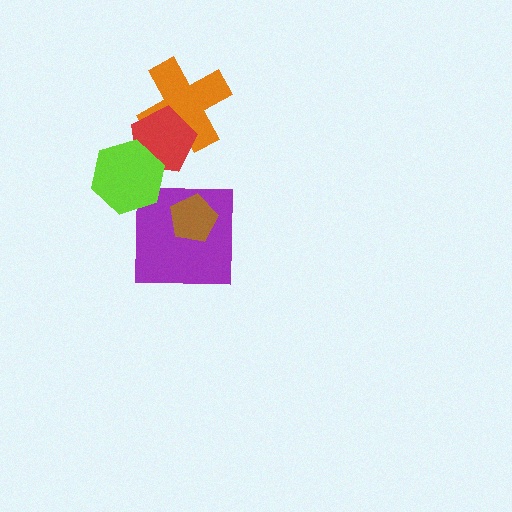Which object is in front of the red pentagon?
The lime hexagon is in front of the red pentagon.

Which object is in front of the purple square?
The brown pentagon is in front of the purple square.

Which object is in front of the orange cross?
The red pentagon is in front of the orange cross.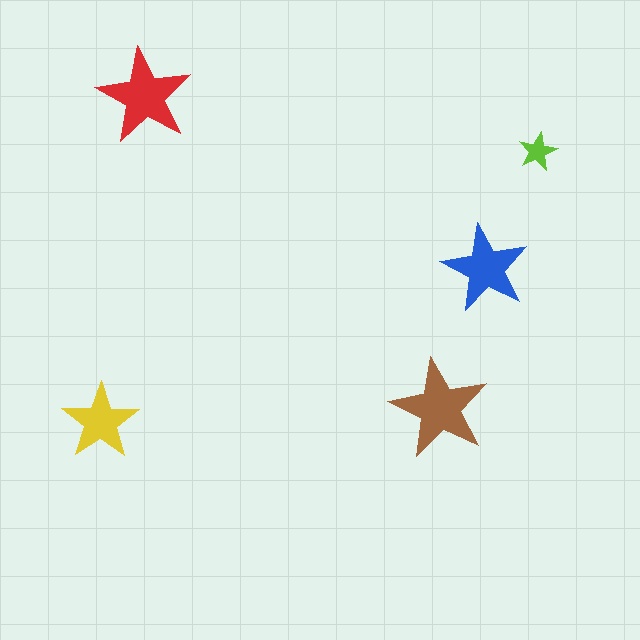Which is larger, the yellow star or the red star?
The red one.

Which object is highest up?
The red star is topmost.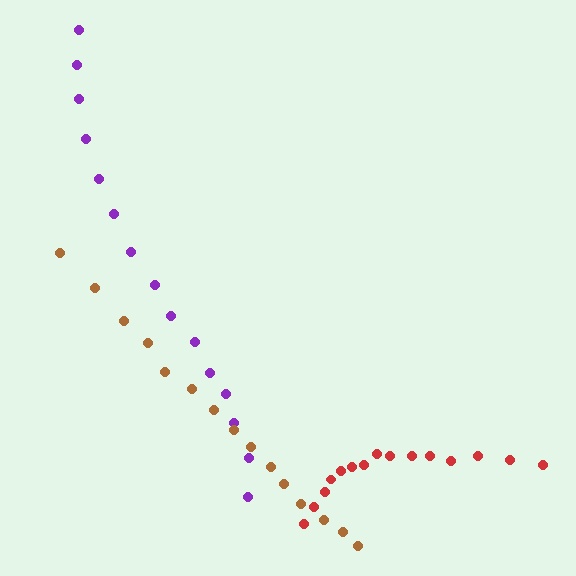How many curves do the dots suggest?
There are 3 distinct paths.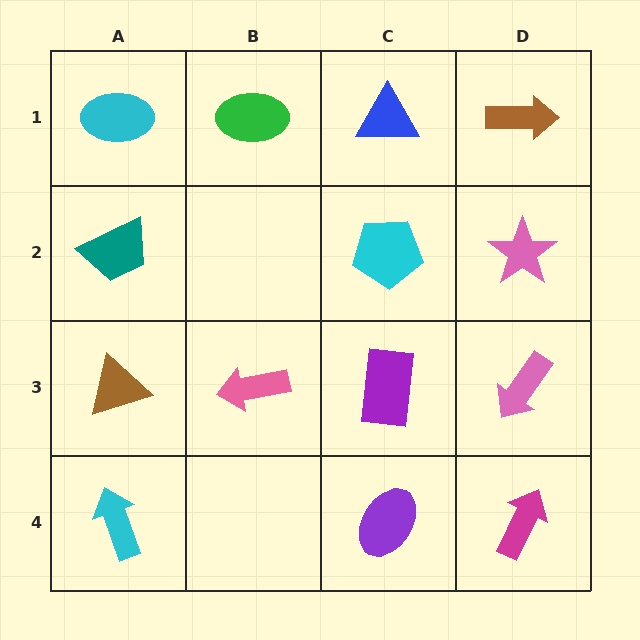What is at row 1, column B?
A green ellipse.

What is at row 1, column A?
A cyan ellipse.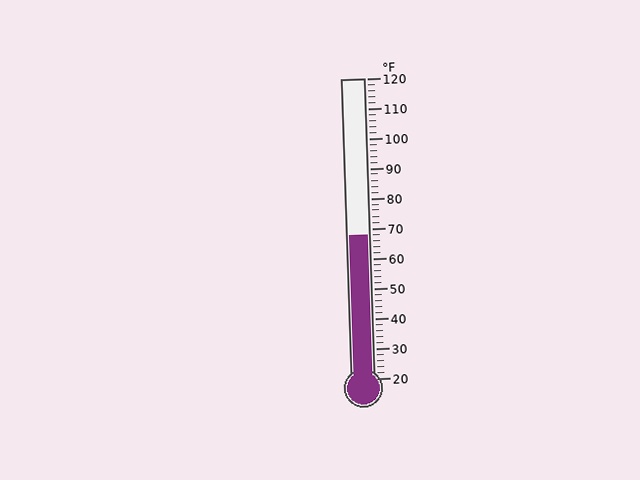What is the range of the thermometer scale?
The thermometer scale ranges from 20°F to 120°F.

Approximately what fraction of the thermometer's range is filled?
The thermometer is filled to approximately 50% of its range.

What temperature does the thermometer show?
The thermometer shows approximately 68°F.